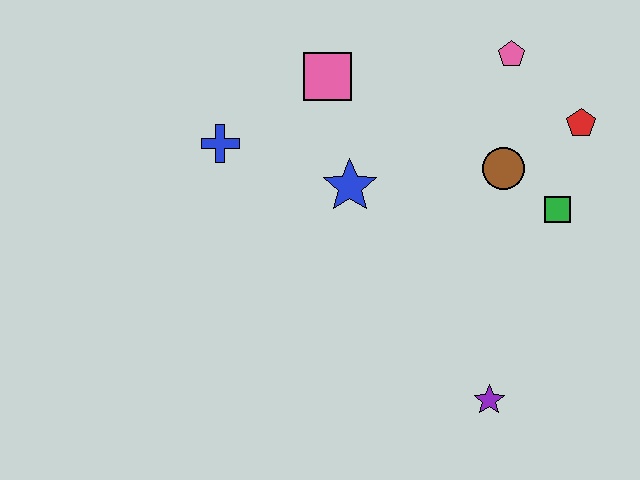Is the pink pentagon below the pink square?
No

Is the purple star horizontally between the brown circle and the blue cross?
Yes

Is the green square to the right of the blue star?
Yes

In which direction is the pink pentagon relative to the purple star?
The pink pentagon is above the purple star.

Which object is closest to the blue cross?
The pink square is closest to the blue cross.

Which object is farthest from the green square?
The blue cross is farthest from the green square.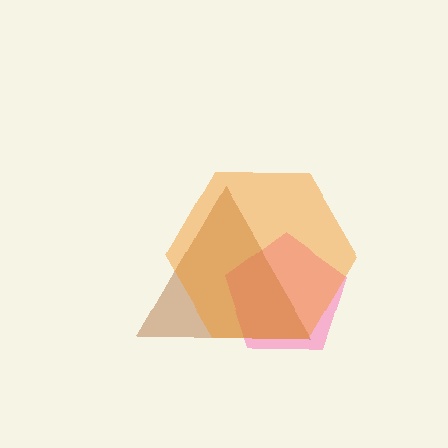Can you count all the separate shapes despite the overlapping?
Yes, there are 3 separate shapes.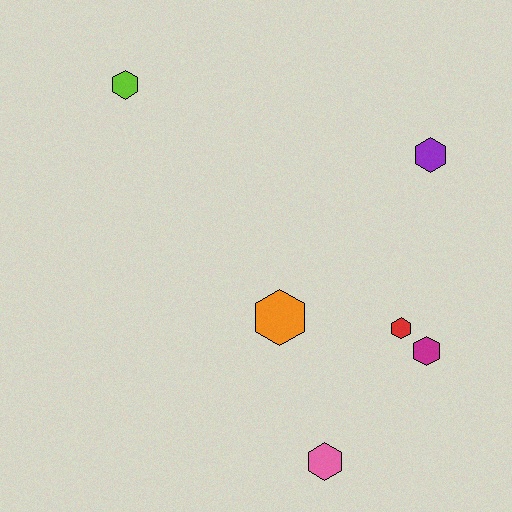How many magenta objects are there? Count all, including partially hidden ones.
There is 1 magenta object.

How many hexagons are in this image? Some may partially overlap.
There are 6 hexagons.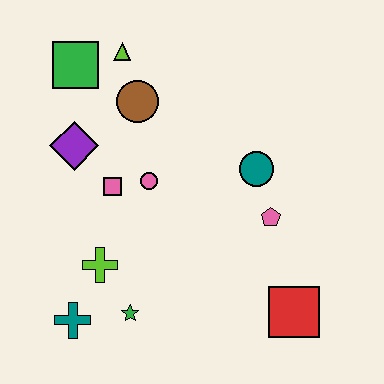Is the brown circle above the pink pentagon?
Yes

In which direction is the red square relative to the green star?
The red square is to the right of the green star.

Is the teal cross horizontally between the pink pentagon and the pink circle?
No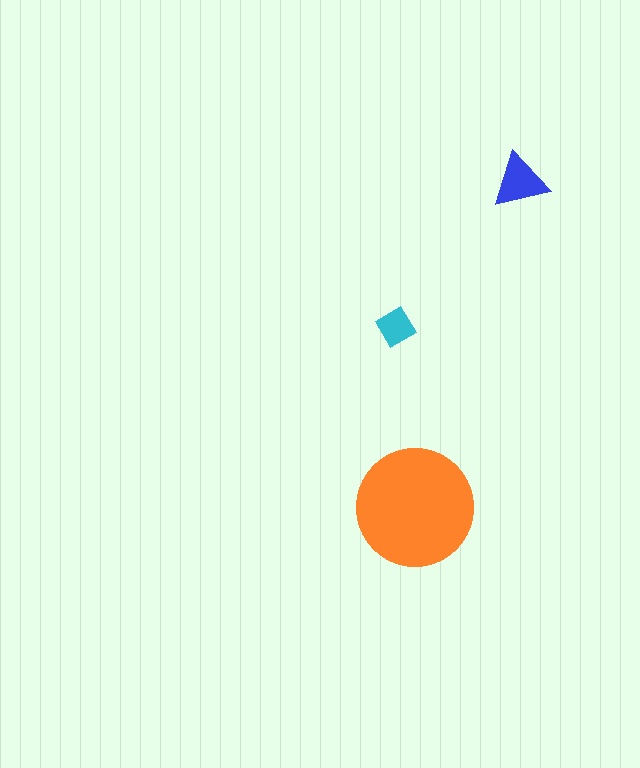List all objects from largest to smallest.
The orange circle, the blue triangle, the cyan diamond.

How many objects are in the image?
There are 3 objects in the image.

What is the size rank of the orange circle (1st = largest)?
1st.